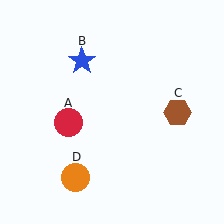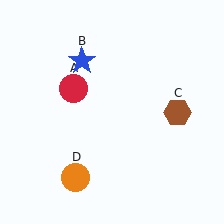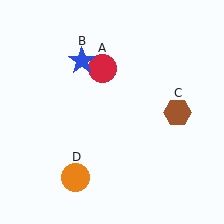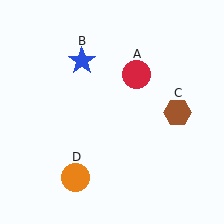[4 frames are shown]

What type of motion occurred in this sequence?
The red circle (object A) rotated clockwise around the center of the scene.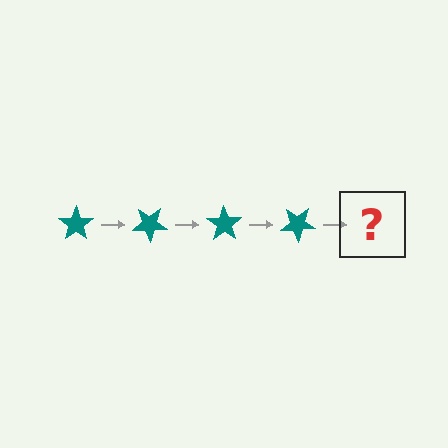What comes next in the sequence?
The next element should be a teal star rotated 140 degrees.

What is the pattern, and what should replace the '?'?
The pattern is that the star rotates 35 degrees each step. The '?' should be a teal star rotated 140 degrees.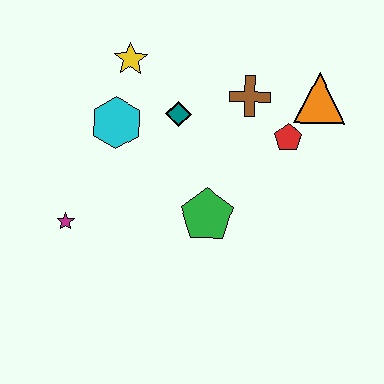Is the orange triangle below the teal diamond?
No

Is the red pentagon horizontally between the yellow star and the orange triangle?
Yes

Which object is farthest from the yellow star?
The orange triangle is farthest from the yellow star.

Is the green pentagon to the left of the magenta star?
No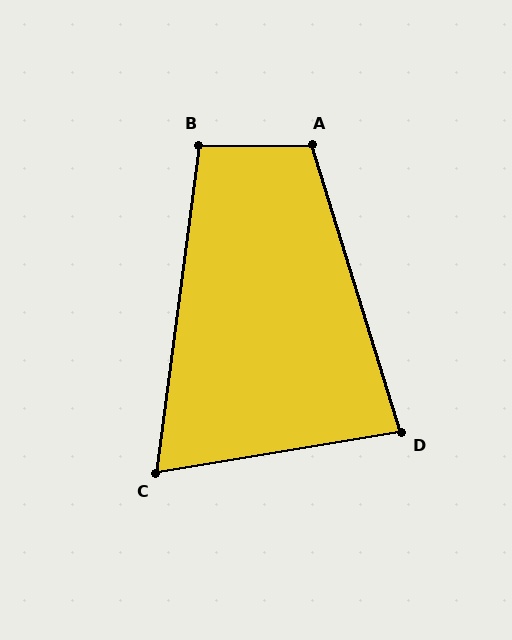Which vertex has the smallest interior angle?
C, at approximately 73 degrees.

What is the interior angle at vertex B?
Approximately 98 degrees (obtuse).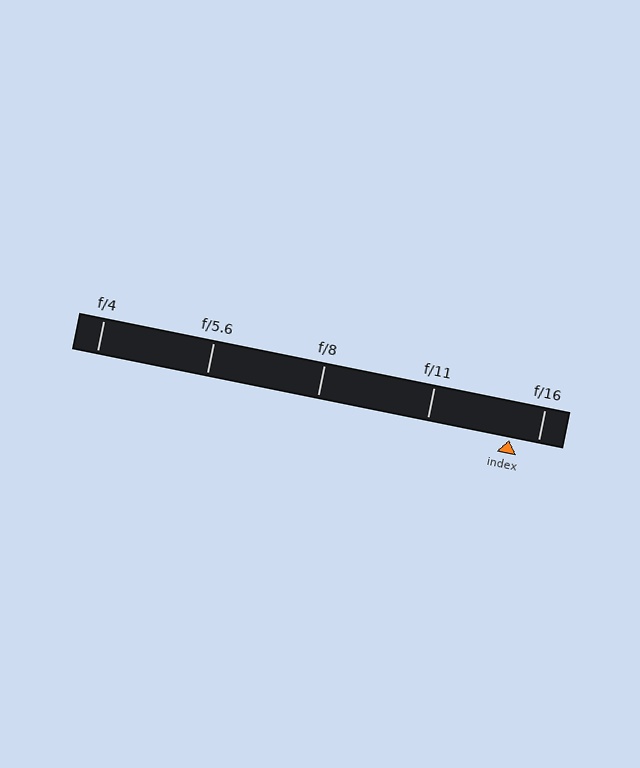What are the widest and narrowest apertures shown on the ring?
The widest aperture shown is f/4 and the narrowest is f/16.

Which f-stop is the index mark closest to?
The index mark is closest to f/16.